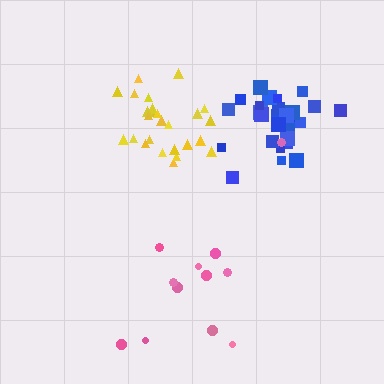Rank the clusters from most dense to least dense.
yellow, blue, pink.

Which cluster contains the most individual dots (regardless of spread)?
Blue (27).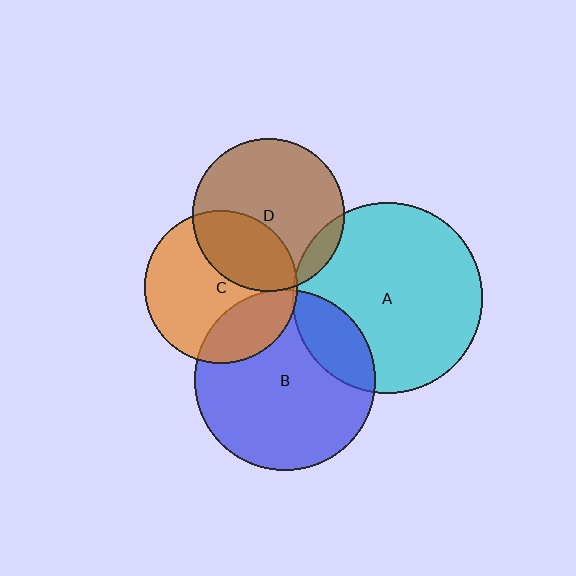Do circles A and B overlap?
Yes.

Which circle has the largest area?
Circle A (cyan).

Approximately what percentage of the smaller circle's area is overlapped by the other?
Approximately 20%.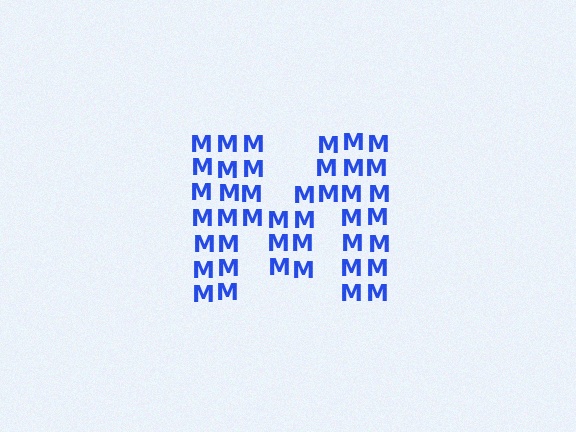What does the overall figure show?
The overall figure shows the letter M.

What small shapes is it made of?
It is made of small letter M's.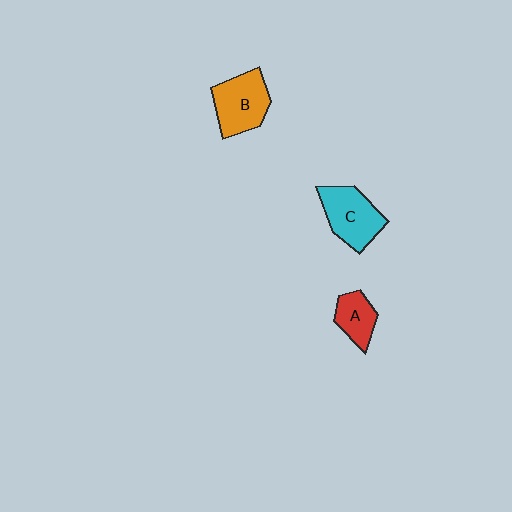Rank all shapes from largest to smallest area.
From largest to smallest: B (orange), C (cyan), A (red).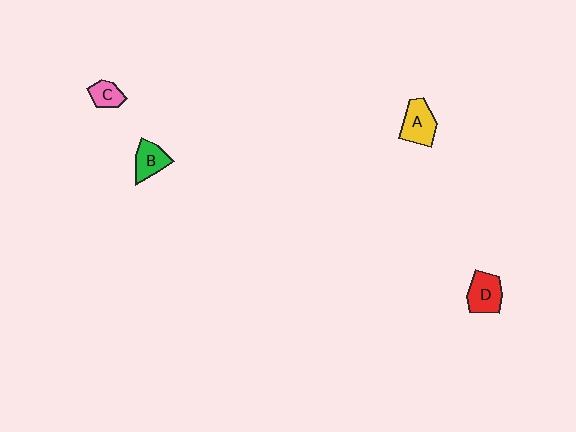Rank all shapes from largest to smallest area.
From largest to smallest: A (yellow), D (red), B (green), C (pink).